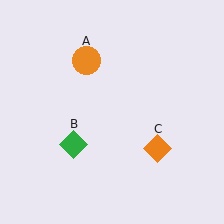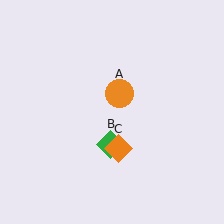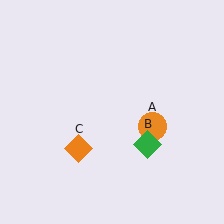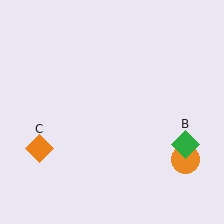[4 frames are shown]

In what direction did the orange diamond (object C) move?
The orange diamond (object C) moved left.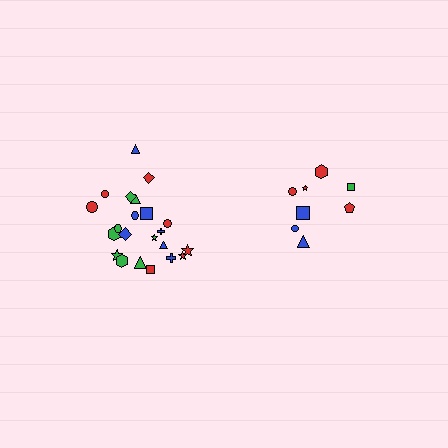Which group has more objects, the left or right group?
The left group.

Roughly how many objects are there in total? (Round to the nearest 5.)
Roughly 30 objects in total.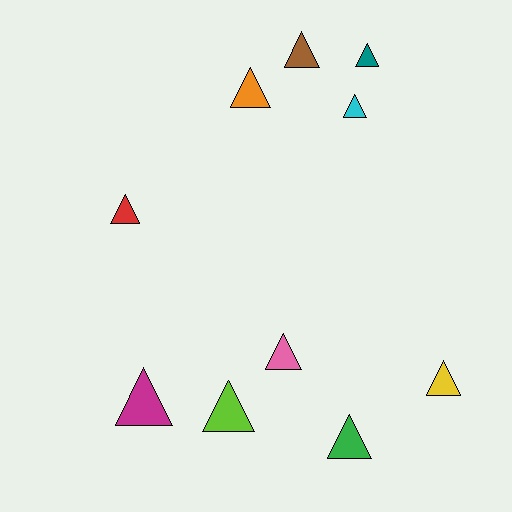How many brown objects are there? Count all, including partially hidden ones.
There is 1 brown object.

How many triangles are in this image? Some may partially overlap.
There are 10 triangles.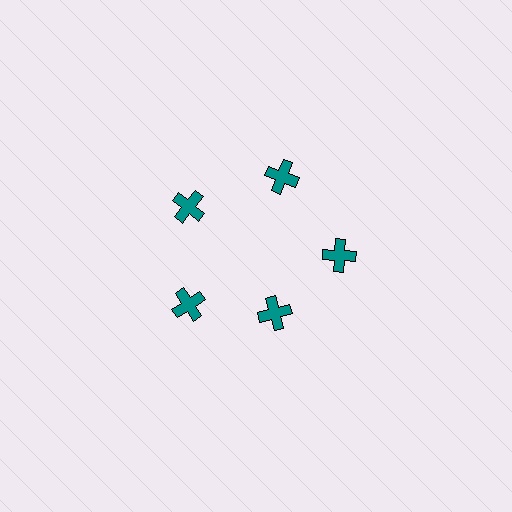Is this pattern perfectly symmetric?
No. The 5 teal crosses are arranged in a ring, but one element near the 5 o'clock position is pulled inward toward the center, breaking the 5-fold rotational symmetry.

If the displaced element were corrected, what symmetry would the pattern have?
It would have 5-fold rotational symmetry — the pattern would map onto itself every 72 degrees.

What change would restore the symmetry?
The symmetry would be restored by moving it outward, back onto the ring so that all 5 crosses sit at equal angles and equal distance from the center.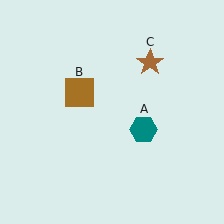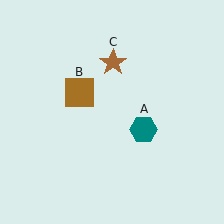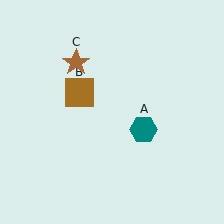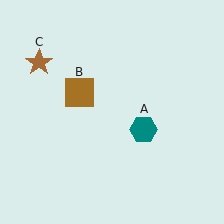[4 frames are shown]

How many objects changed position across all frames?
1 object changed position: brown star (object C).